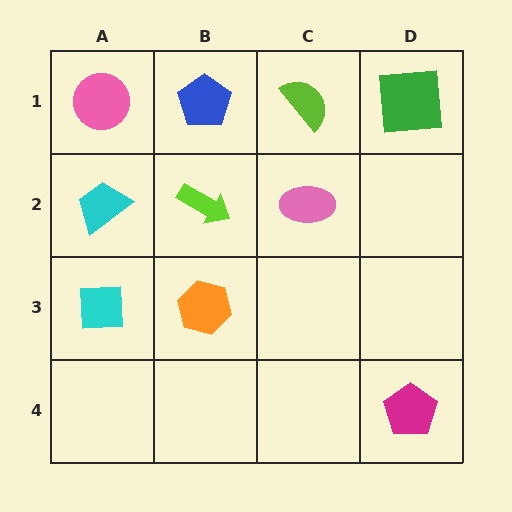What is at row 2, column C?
A pink ellipse.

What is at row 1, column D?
A green square.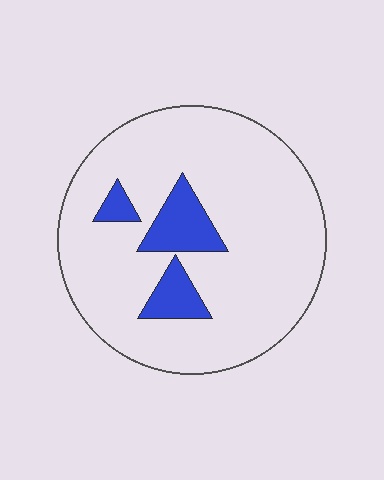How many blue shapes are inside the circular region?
3.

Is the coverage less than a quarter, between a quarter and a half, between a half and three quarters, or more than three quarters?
Less than a quarter.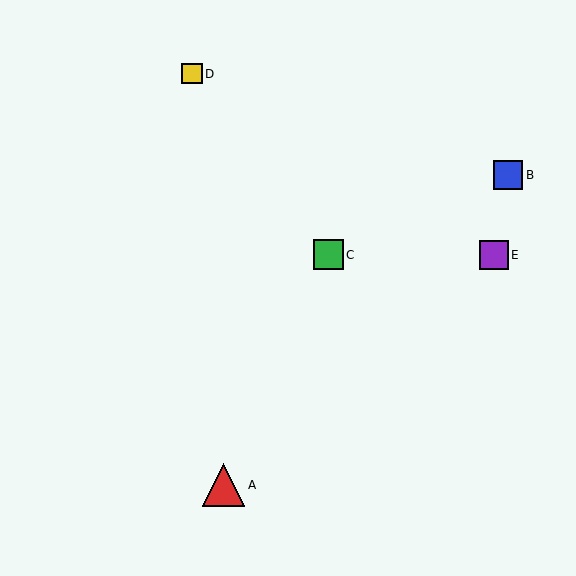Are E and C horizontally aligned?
Yes, both are at y≈255.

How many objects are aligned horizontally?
2 objects (C, E) are aligned horizontally.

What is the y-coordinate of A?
Object A is at y≈485.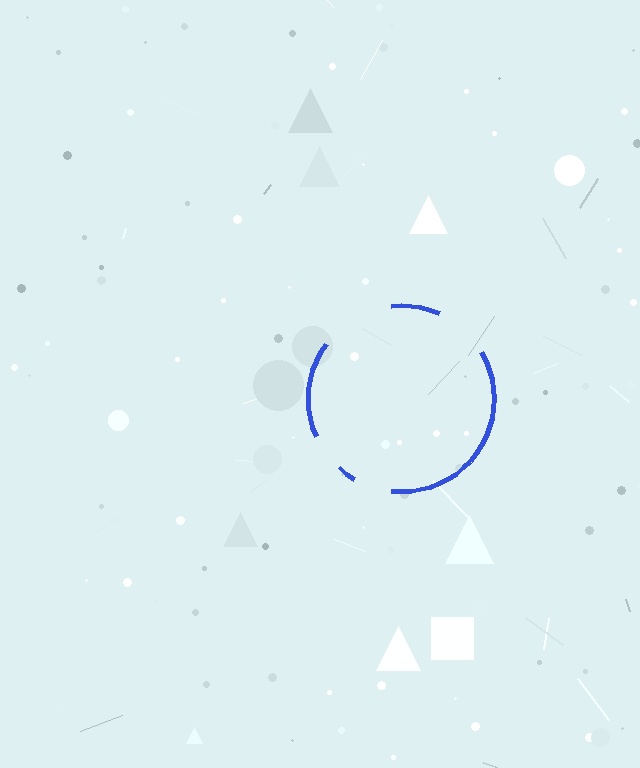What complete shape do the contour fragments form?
The contour fragments form a circle.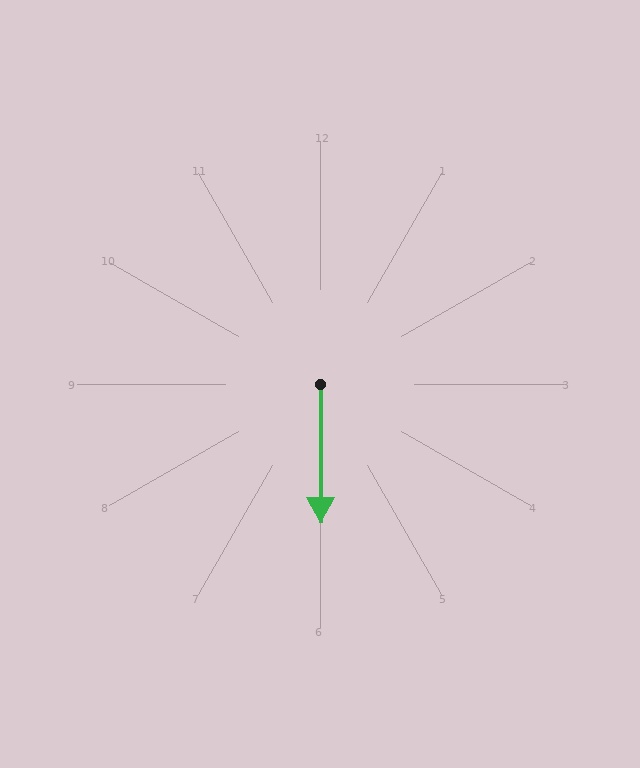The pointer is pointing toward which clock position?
Roughly 6 o'clock.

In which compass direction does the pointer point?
South.